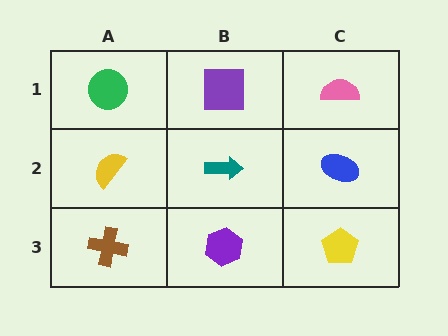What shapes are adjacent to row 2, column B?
A purple square (row 1, column B), a purple hexagon (row 3, column B), a yellow semicircle (row 2, column A), a blue ellipse (row 2, column C).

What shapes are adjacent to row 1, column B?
A teal arrow (row 2, column B), a green circle (row 1, column A), a pink semicircle (row 1, column C).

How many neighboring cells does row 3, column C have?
2.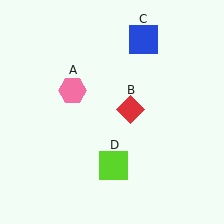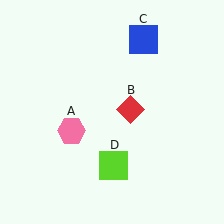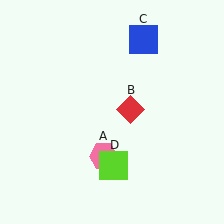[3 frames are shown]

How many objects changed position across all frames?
1 object changed position: pink hexagon (object A).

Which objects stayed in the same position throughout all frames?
Red diamond (object B) and blue square (object C) and lime square (object D) remained stationary.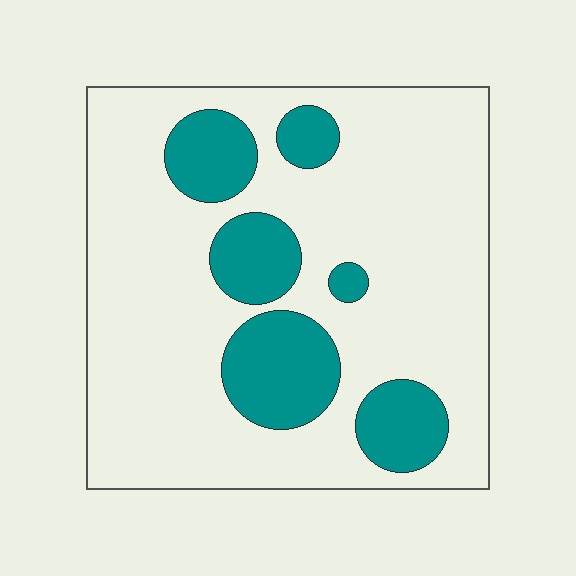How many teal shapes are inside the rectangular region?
6.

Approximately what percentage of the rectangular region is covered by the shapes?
Approximately 20%.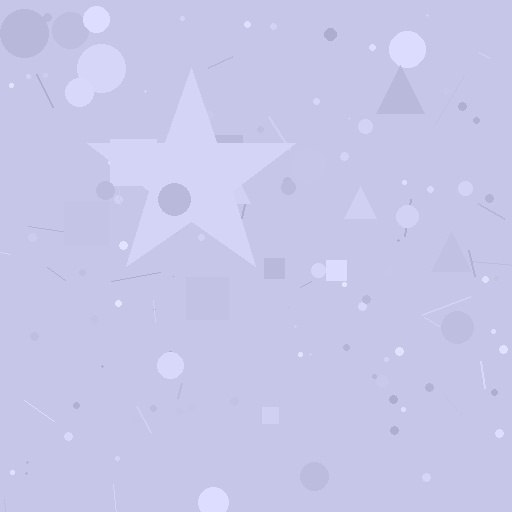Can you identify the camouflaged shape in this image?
The camouflaged shape is a star.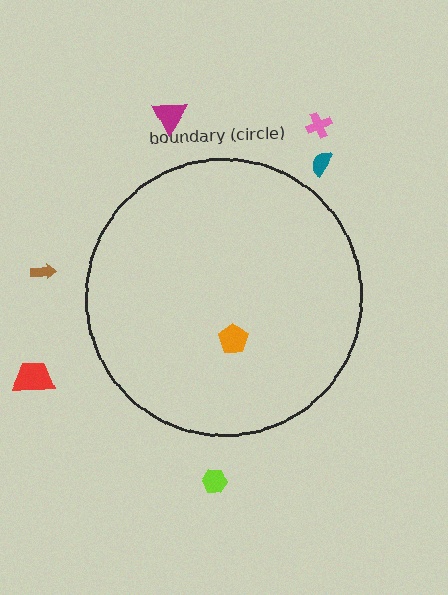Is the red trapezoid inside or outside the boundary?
Outside.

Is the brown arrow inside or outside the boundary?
Outside.